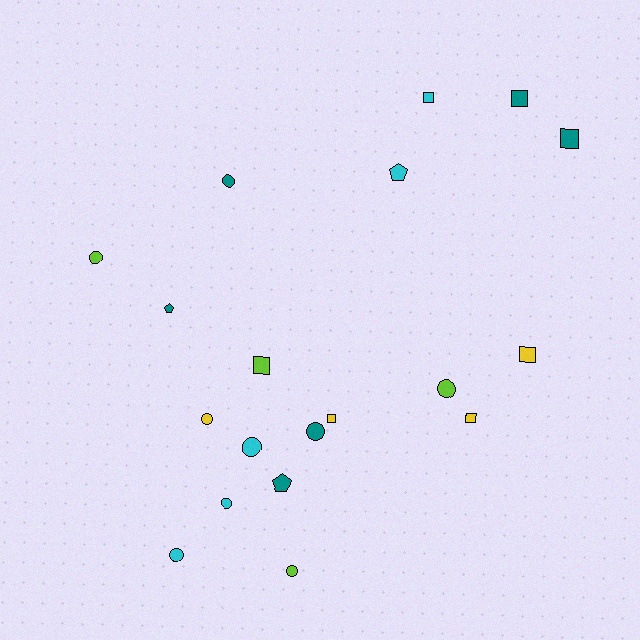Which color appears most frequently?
Teal, with 6 objects.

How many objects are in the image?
There are 19 objects.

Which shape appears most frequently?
Circle, with 9 objects.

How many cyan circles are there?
There are 3 cyan circles.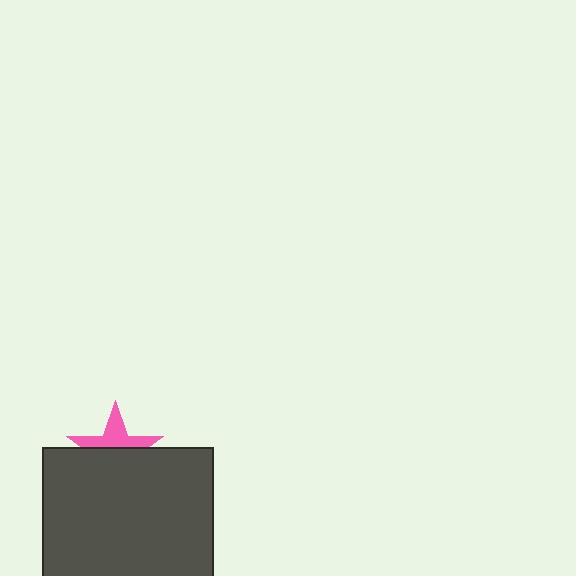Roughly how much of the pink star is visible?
About half of it is visible (roughly 46%).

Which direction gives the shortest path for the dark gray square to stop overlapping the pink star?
Moving down gives the shortest separation.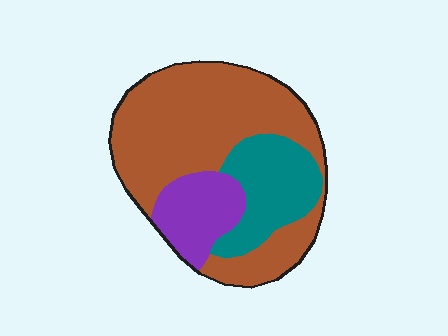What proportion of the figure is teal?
Teal takes up less than a quarter of the figure.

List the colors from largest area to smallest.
From largest to smallest: brown, teal, purple.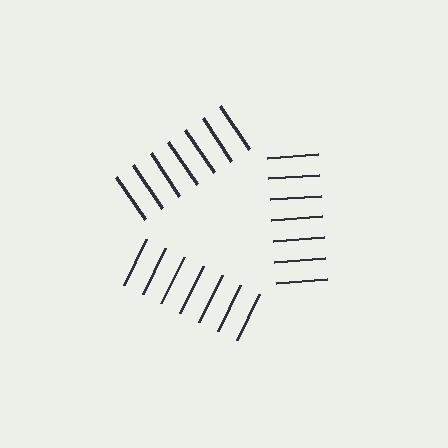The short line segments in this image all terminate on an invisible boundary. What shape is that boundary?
An illusory triangle — the line segments terminate on its edges but no continuous stroke is drawn.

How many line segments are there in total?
21 — 7 along each of the 3 edges.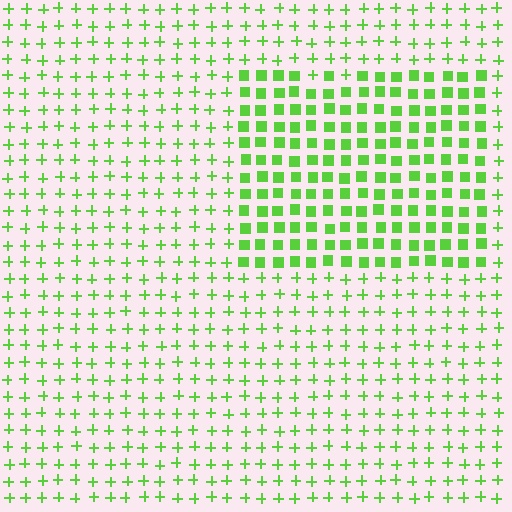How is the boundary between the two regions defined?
The boundary is defined by a change in element shape: squares inside vs. plus signs outside. All elements share the same color and spacing.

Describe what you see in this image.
The image is filled with small lime elements arranged in a uniform grid. A rectangle-shaped region contains squares, while the surrounding area contains plus signs. The boundary is defined purely by the change in element shape.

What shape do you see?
I see a rectangle.